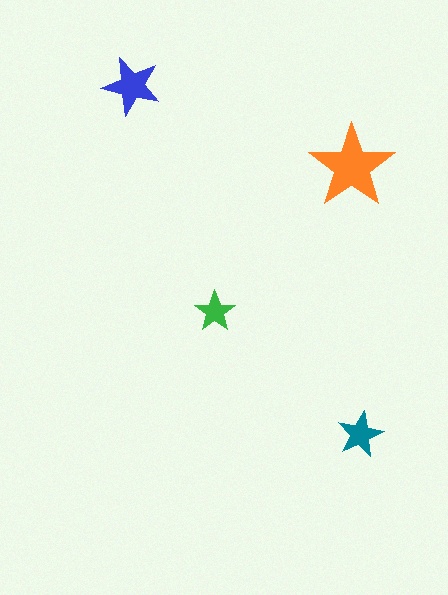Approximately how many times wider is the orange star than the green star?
About 2 times wider.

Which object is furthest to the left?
The blue star is leftmost.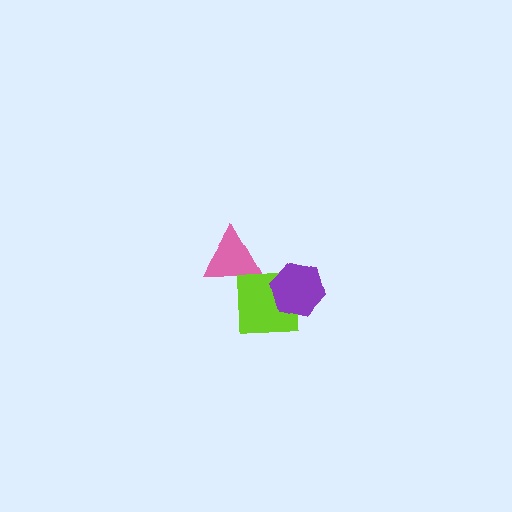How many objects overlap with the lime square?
1 object overlaps with the lime square.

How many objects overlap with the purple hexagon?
1 object overlaps with the purple hexagon.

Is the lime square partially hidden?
Yes, it is partially covered by another shape.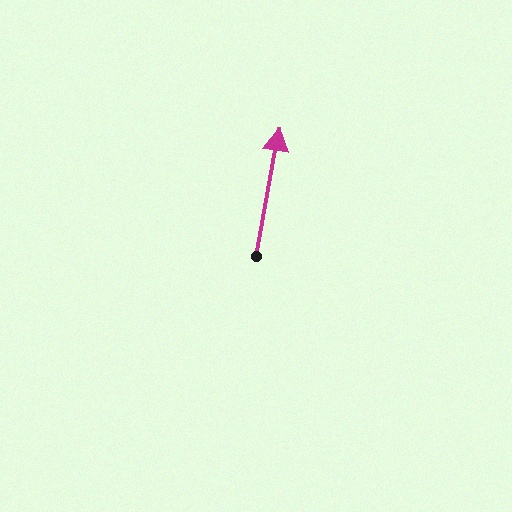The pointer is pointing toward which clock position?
Roughly 12 o'clock.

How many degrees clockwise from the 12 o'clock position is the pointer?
Approximately 10 degrees.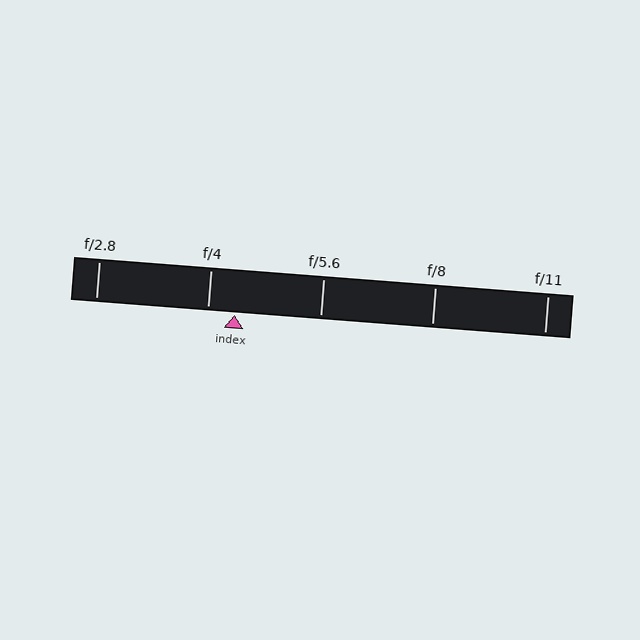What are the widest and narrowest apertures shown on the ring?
The widest aperture shown is f/2.8 and the narrowest is f/11.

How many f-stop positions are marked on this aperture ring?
There are 5 f-stop positions marked.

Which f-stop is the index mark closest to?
The index mark is closest to f/4.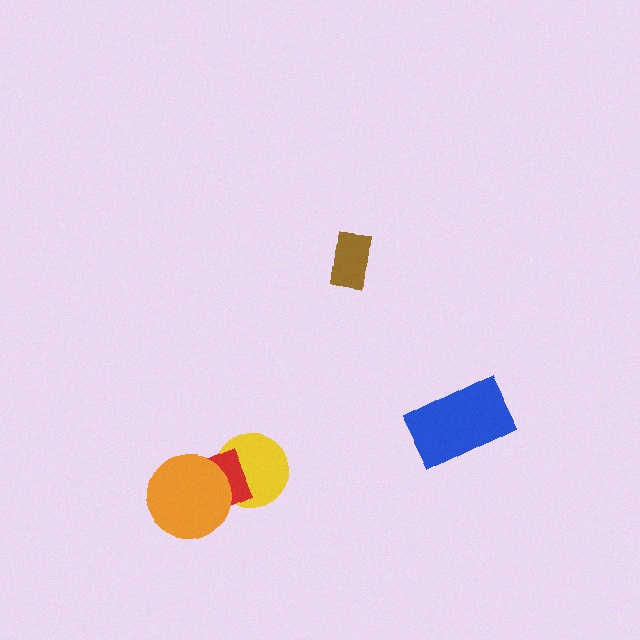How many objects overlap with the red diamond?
2 objects overlap with the red diamond.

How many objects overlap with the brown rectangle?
0 objects overlap with the brown rectangle.